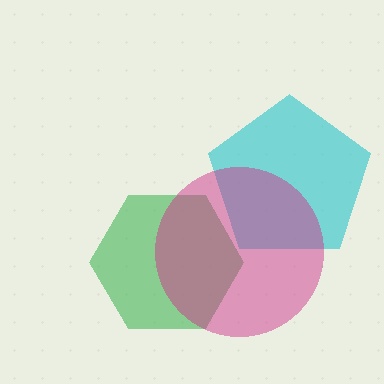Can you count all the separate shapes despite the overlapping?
Yes, there are 3 separate shapes.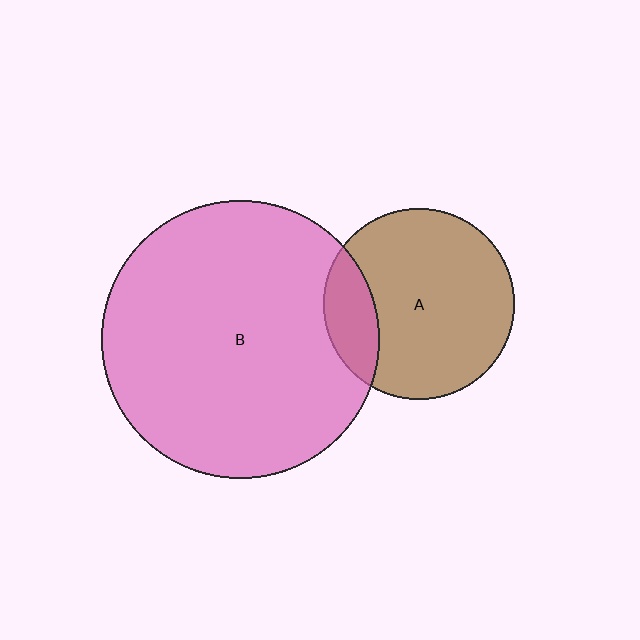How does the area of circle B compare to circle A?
Approximately 2.1 times.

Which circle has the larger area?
Circle B (pink).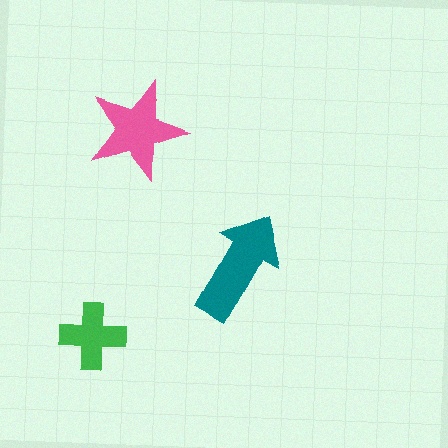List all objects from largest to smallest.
The teal arrow, the pink star, the green cross.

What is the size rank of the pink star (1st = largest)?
2nd.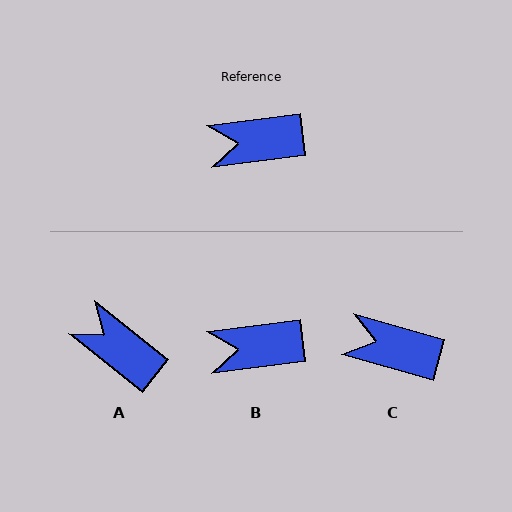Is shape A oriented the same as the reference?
No, it is off by about 46 degrees.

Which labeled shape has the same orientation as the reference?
B.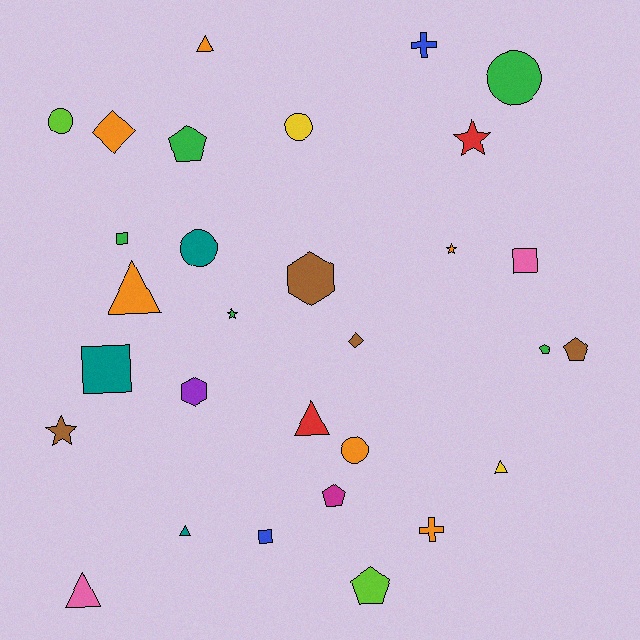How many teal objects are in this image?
There are 3 teal objects.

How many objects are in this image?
There are 30 objects.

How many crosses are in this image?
There are 2 crosses.